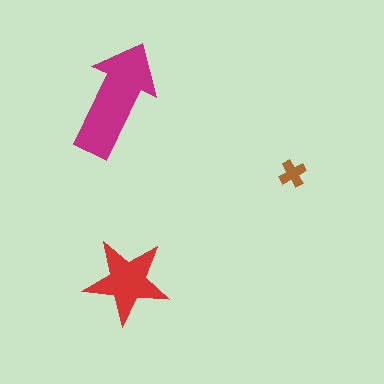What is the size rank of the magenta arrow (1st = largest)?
1st.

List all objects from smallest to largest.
The brown cross, the red star, the magenta arrow.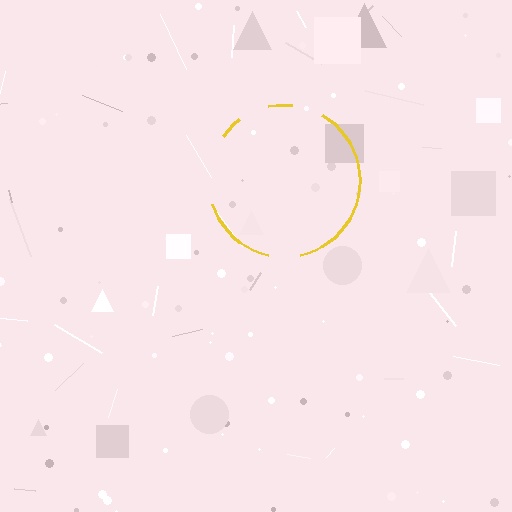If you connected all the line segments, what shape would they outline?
They would outline a circle.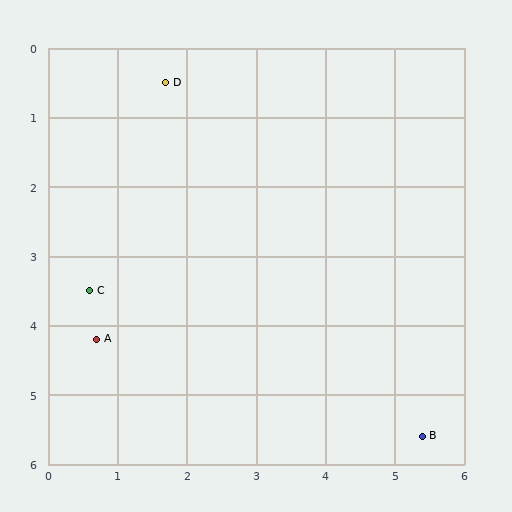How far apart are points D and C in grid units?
Points D and C are about 3.2 grid units apart.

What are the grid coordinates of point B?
Point B is at approximately (5.4, 5.6).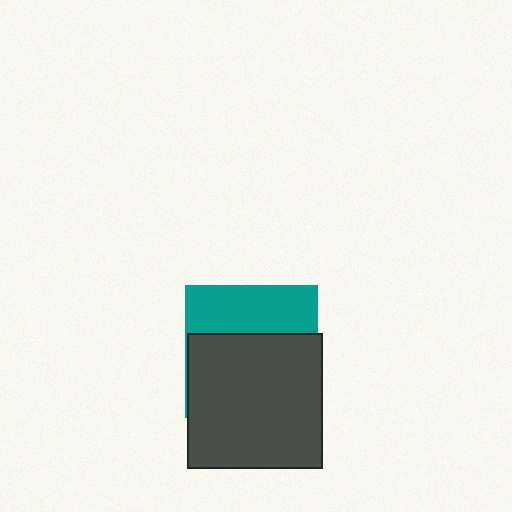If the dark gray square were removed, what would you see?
You would see the complete teal square.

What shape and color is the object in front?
The object in front is a dark gray square.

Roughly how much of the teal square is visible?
A small part of it is visible (roughly 37%).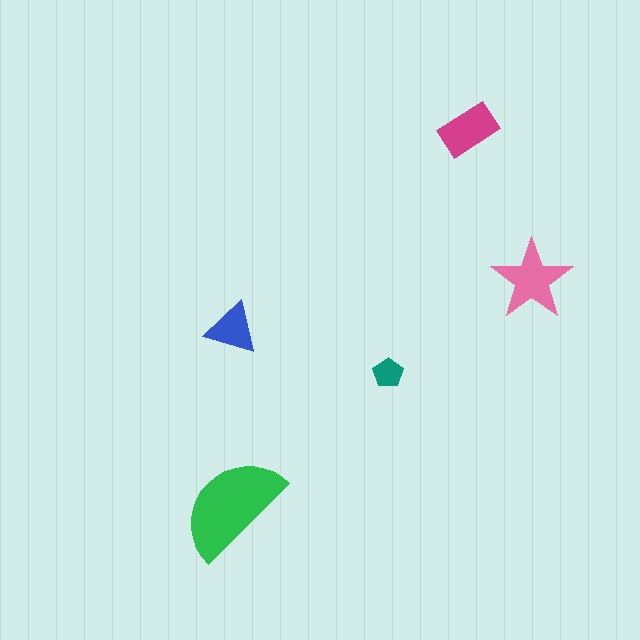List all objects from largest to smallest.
The green semicircle, the pink star, the magenta rectangle, the blue triangle, the teal pentagon.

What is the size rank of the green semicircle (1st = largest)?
1st.